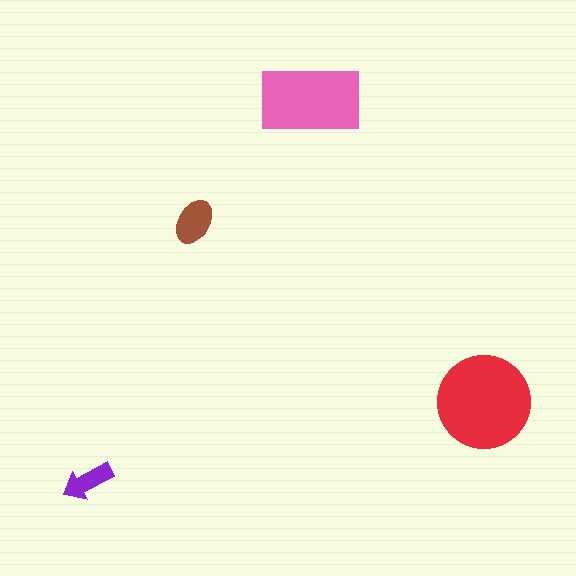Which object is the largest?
The red circle.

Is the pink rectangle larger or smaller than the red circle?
Smaller.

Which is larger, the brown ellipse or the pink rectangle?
The pink rectangle.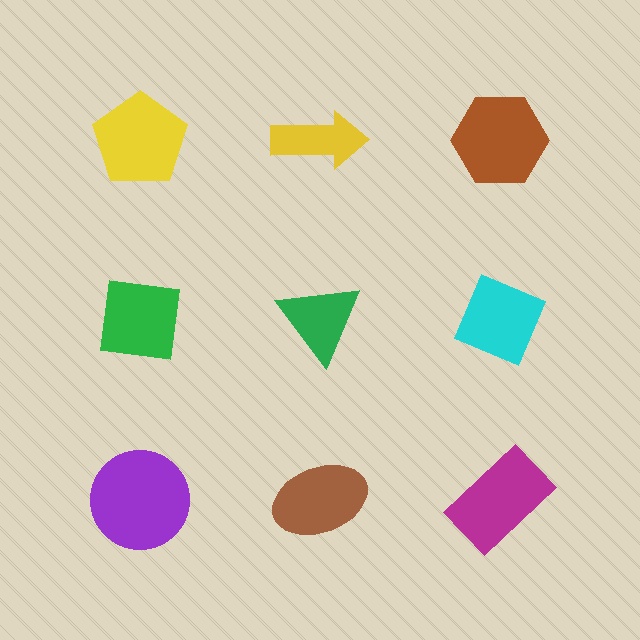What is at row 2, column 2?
A green triangle.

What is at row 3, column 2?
A brown ellipse.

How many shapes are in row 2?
3 shapes.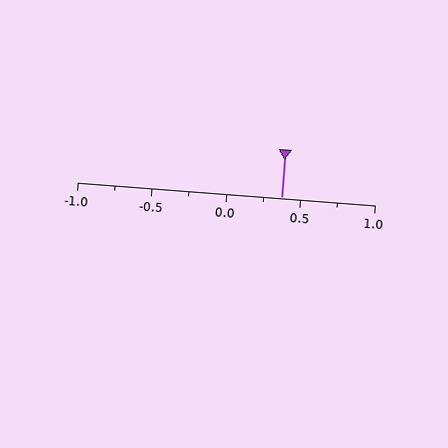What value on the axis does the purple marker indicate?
The marker indicates approximately 0.38.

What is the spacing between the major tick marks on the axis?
The major ticks are spaced 0.5 apart.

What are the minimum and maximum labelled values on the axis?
The axis runs from -1.0 to 1.0.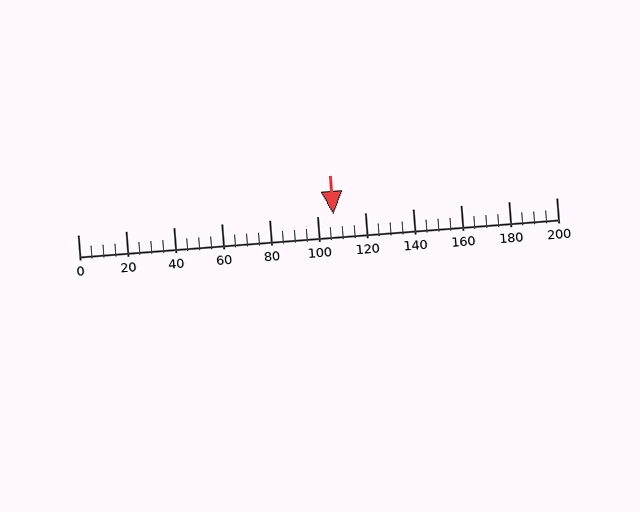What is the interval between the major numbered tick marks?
The major tick marks are spaced 20 units apart.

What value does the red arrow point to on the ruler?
The red arrow points to approximately 107.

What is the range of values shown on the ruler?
The ruler shows values from 0 to 200.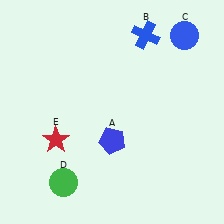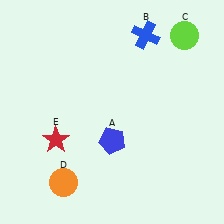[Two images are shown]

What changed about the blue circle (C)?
In Image 1, C is blue. In Image 2, it changed to lime.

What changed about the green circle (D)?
In Image 1, D is green. In Image 2, it changed to orange.